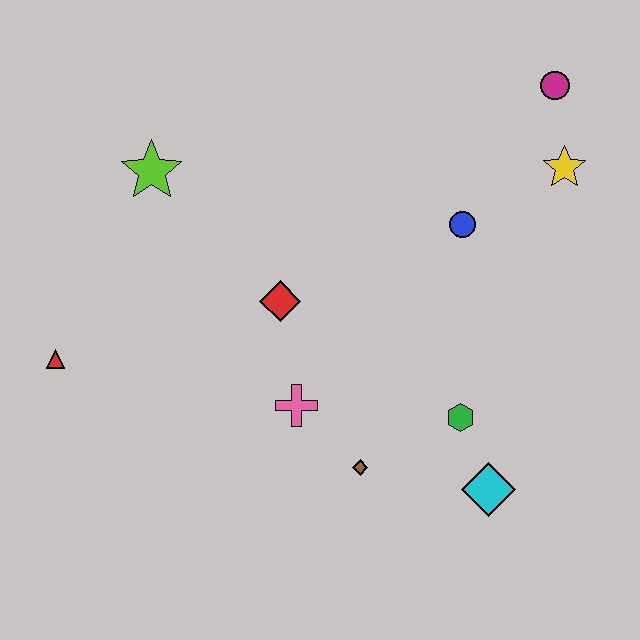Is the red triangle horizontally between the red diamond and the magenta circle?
No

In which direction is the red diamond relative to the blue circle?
The red diamond is to the left of the blue circle.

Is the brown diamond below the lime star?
Yes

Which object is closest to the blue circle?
The yellow star is closest to the blue circle.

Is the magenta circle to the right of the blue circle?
Yes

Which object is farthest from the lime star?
The cyan diamond is farthest from the lime star.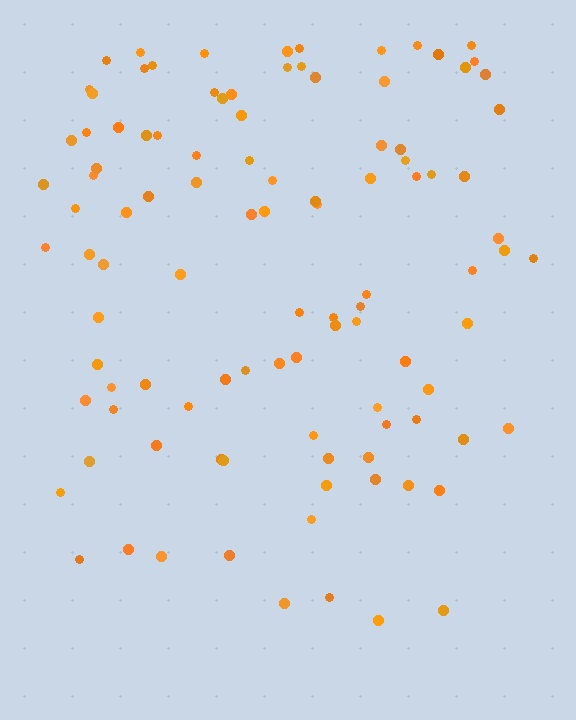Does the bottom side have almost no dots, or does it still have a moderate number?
Still a moderate number, just noticeably fewer than the top.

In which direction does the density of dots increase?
From bottom to top, with the top side densest.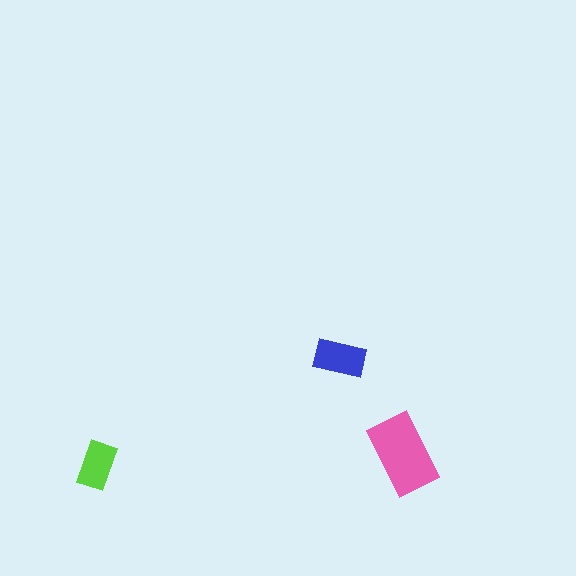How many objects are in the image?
There are 3 objects in the image.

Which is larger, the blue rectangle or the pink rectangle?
The pink one.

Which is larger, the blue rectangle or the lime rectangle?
The blue one.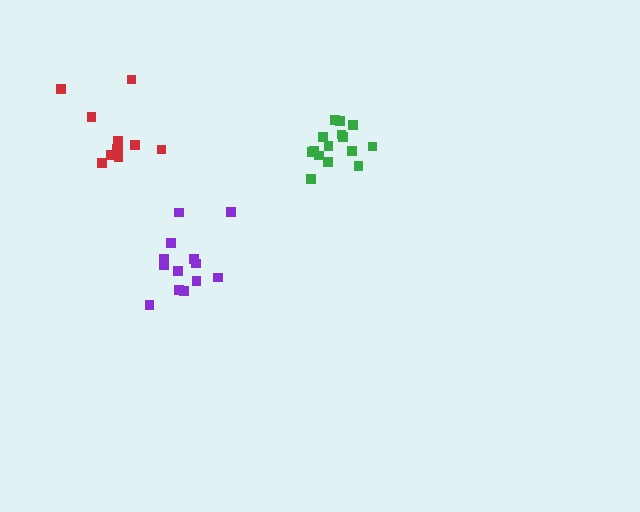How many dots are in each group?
Group 1: 12 dots, Group 2: 13 dots, Group 3: 15 dots (40 total).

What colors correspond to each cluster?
The clusters are colored: red, purple, green.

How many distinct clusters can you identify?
There are 3 distinct clusters.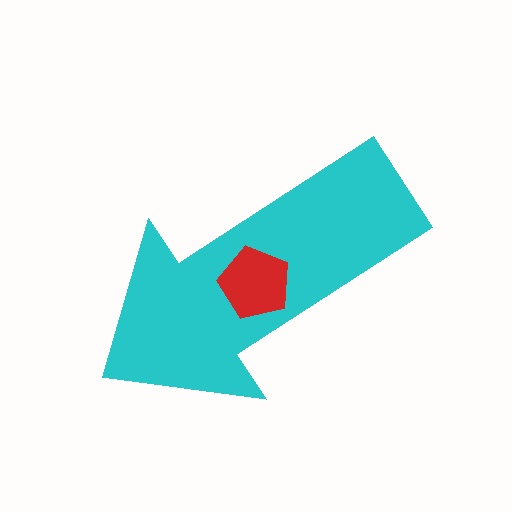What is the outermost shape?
The cyan arrow.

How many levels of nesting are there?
2.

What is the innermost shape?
The red pentagon.